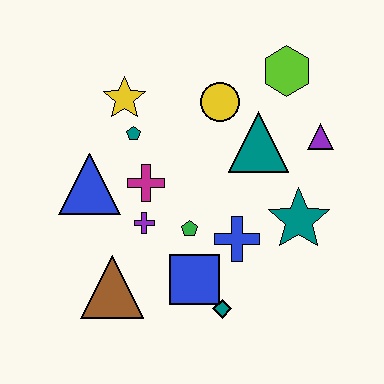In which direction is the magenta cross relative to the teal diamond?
The magenta cross is above the teal diamond.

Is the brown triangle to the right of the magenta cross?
No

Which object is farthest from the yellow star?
The teal diamond is farthest from the yellow star.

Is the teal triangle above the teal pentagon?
No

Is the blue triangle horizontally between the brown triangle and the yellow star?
No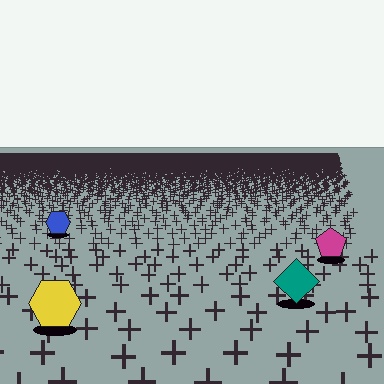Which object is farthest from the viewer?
The blue hexagon is farthest from the viewer. It appears smaller and the ground texture around it is denser.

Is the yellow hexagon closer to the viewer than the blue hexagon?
Yes. The yellow hexagon is closer — you can tell from the texture gradient: the ground texture is coarser near it.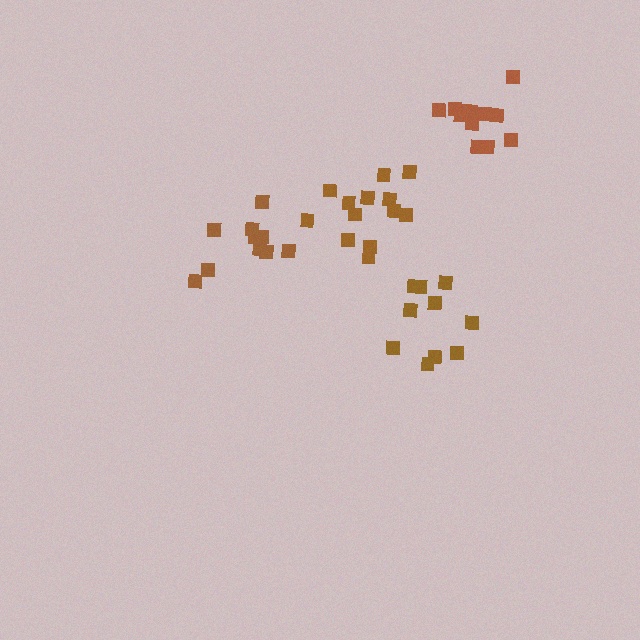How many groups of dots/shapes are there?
There are 4 groups.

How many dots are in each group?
Group 1: 10 dots, Group 2: 13 dots, Group 3: 10 dots, Group 4: 12 dots (45 total).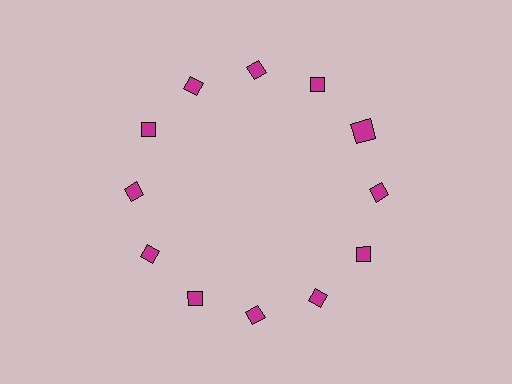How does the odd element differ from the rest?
It has a different shape: square instead of diamond.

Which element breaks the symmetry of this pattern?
The magenta square at roughly the 2 o'clock position breaks the symmetry. All other shapes are magenta diamonds.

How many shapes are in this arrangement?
There are 12 shapes arranged in a ring pattern.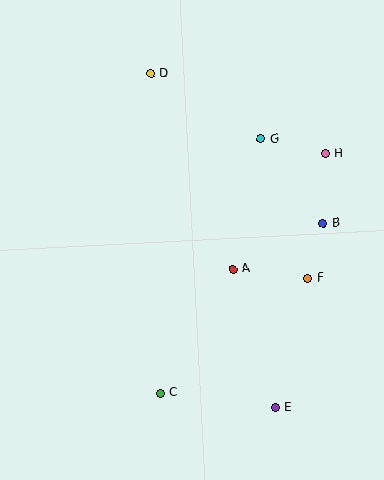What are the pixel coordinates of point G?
Point G is at (261, 139).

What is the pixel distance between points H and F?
The distance between H and F is 126 pixels.